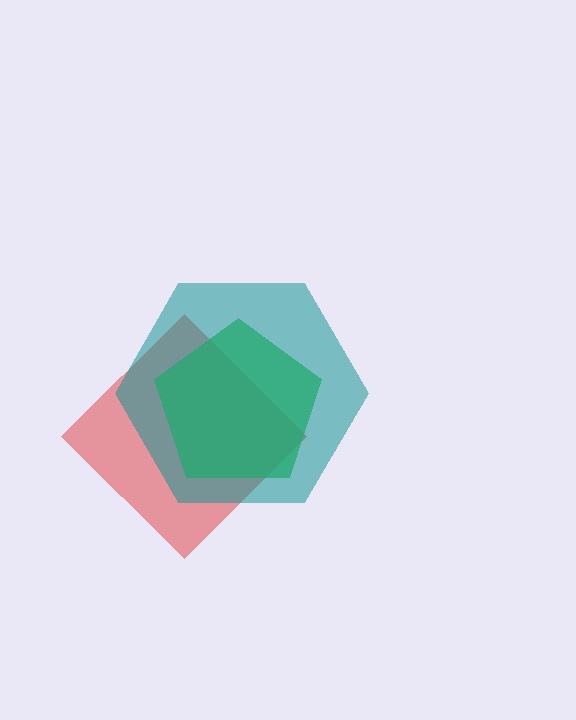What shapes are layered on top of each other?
The layered shapes are: a red diamond, a green pentagon, a teal hexagon.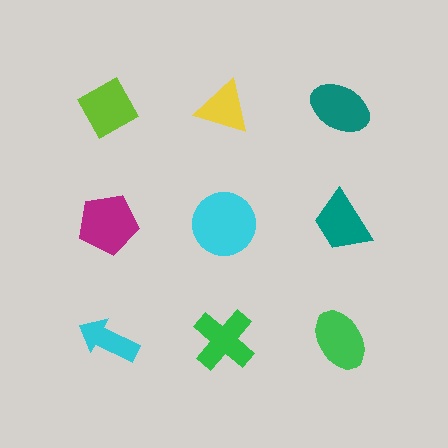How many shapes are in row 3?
3 shapes.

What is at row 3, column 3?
A green ellipse.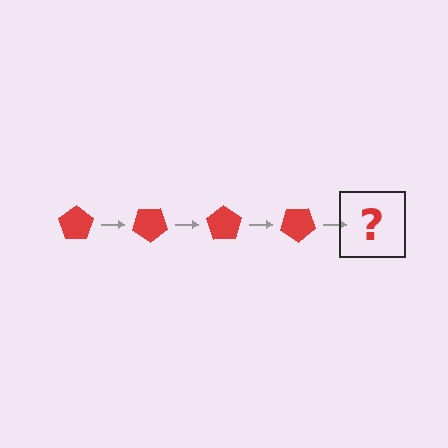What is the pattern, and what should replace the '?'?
The pattern is that the pentagon rotates 35 degrees each step. The '?' should be a red pentagon rotated 140 degrees.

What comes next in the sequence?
The next element should be a red pentagon rotated 140 degrees.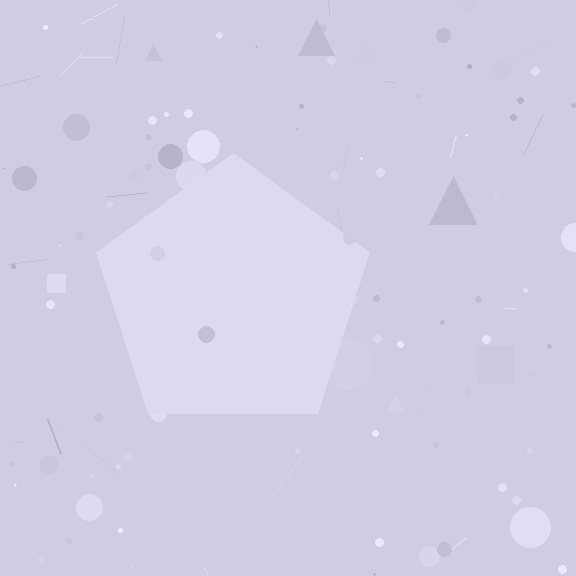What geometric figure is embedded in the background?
A pentagon is embedded in the background.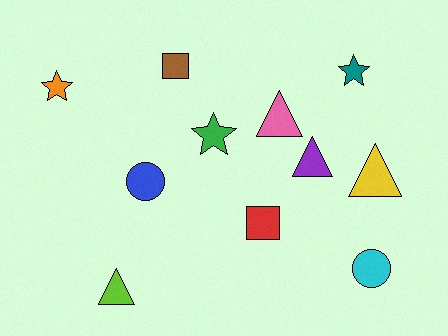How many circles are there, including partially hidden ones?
There are 2 circles.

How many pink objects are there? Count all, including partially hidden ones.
There is 1 pink object.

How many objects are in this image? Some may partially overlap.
There are 11 objects.